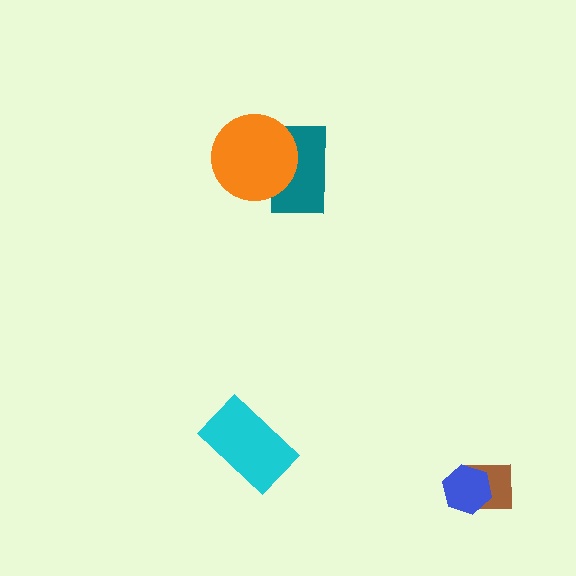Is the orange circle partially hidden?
No, no other shape covers it.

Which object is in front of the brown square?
The blue hexagon is in front of the brown square.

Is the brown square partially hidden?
Yes, it is partially covered by another shape.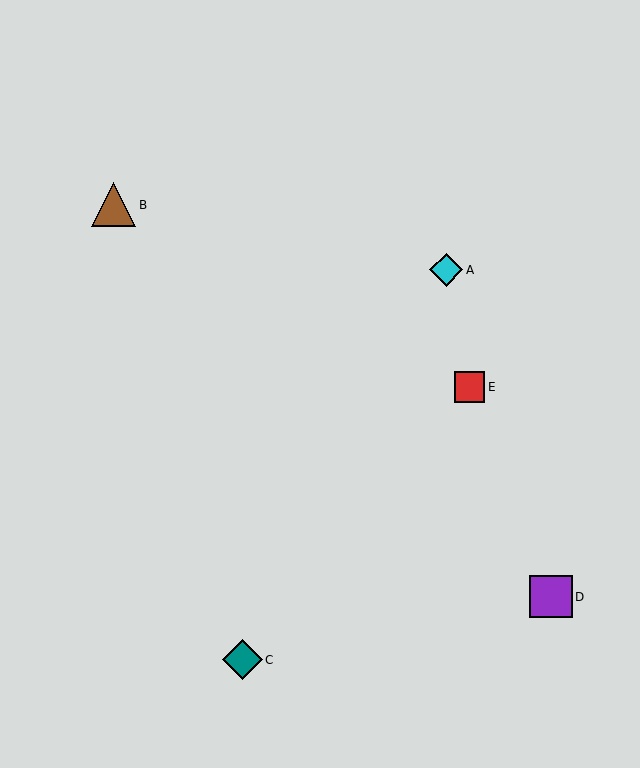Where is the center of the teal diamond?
The center of the teal diamond is at (243, 660).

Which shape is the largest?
The brown triangle (labeled B) is the largest.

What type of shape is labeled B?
Shape B is a brown triangle.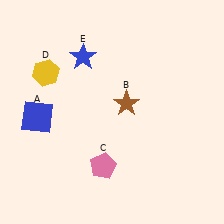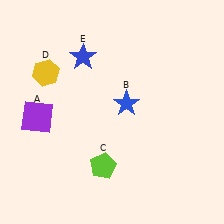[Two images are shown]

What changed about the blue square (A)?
In Image 1, A is blue. In Image 2, it changed to purple.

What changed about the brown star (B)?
In Image 1, B is brown. In Image 2, it changed to blue.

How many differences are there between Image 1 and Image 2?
There are 3 differences between the two images.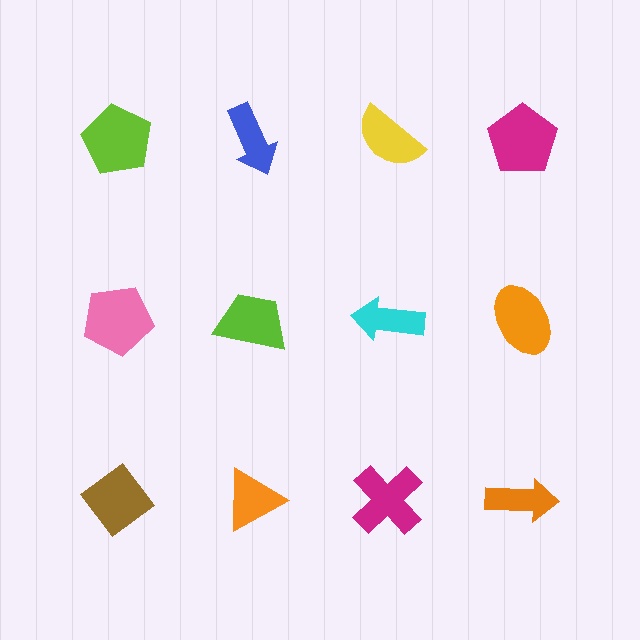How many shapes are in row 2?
4 shapes.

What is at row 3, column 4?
An orange arrow.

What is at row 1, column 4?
A magenta pentagon.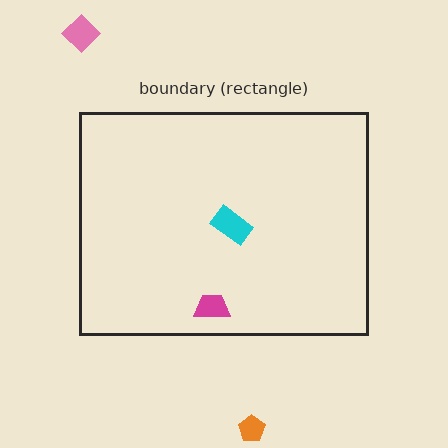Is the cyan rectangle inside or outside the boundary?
Inside.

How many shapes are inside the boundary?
2 inside, 2 outside.